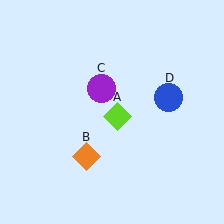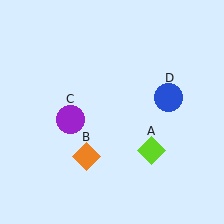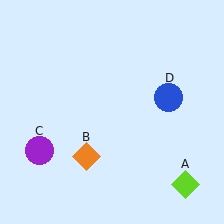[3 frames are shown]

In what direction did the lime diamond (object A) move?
The lime diamond (object A) moved down and to the right.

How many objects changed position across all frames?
2 objects changed position: lime diamond (object A), purple circle (object C).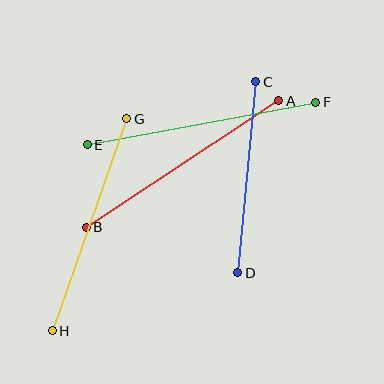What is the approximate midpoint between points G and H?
The midpoint is at approximately (89, 225) pixels.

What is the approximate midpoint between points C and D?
The midpoint is at approximately (247, 177) pixels.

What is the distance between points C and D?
The distance is approximately 192 pixels.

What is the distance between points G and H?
The distance is approximately 225 pixels.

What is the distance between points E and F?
The distance is approximately 232 pixels.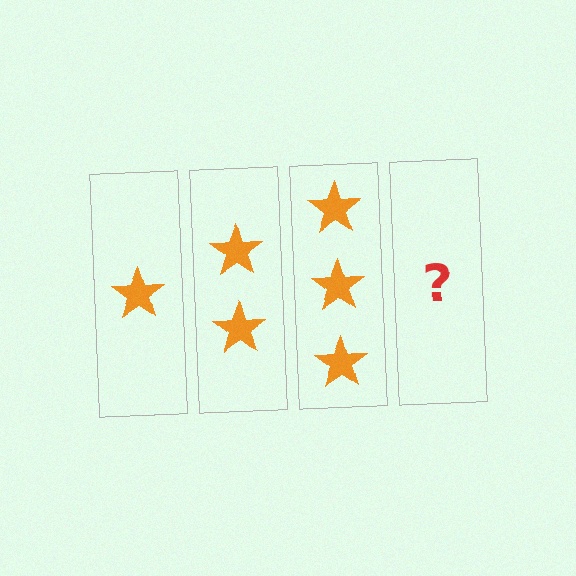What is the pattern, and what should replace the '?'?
The pattern is that each step adds one more star. The '?' should be 4 stars.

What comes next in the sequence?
The next element should be 4 stars.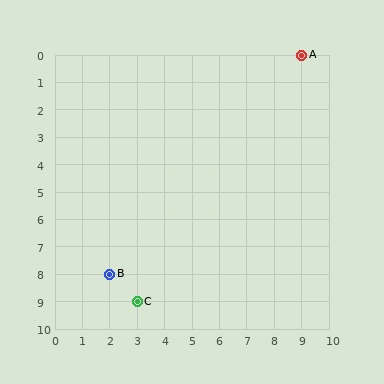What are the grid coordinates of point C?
Point C is at grid coordinates (3, 9).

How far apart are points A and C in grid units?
Points A and C are 6 columns and 9 rows apart (about 10.8 grid units diagonally).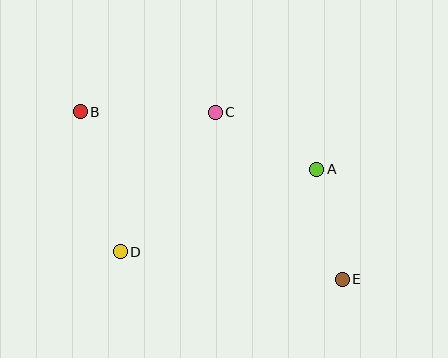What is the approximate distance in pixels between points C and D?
The distance between C and D is approximately 169 pixels.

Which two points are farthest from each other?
Points B and E are farthest from each other.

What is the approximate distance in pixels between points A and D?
The distance between A and D is approximately 213 pixels.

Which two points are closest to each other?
Points A and E are closest to each other.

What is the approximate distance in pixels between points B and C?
The distance between B and C is approximately 135 pixels.